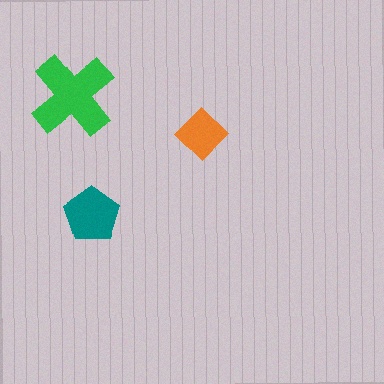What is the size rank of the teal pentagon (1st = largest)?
2nd.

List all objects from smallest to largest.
The orange diamond, the teal pentagon, the green cross.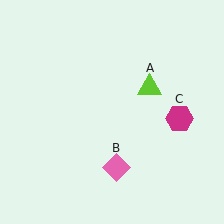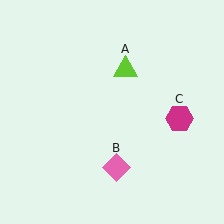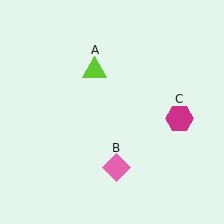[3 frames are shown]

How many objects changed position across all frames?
1 object changed position: lime triangle (object A).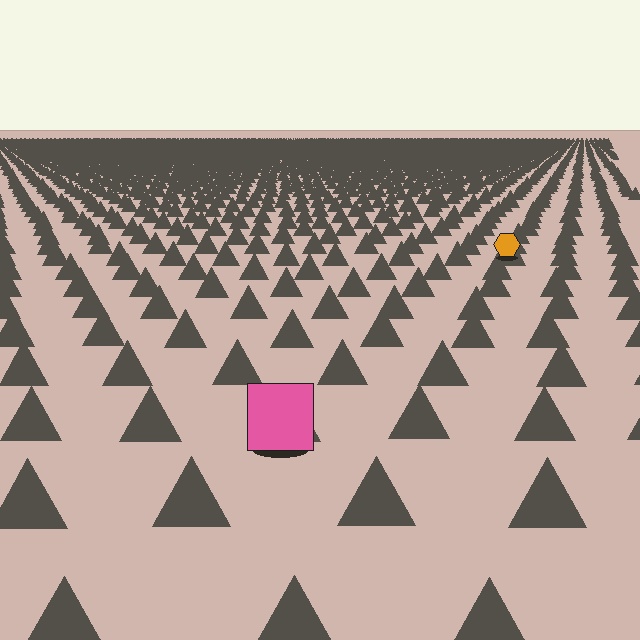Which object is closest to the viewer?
The pink square is closest. The texture marks near it are larger and more spread out.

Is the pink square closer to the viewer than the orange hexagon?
Yes. The pink square is closer — you can tell from the texture gradient: the ground texture is coarser near it.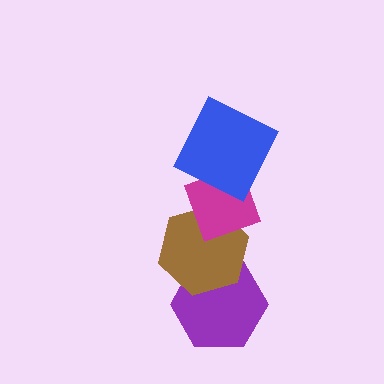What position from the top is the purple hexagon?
The purple hexagon is 4th from the top.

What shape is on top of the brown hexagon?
The magenta diamond is on top of the brown hexagon.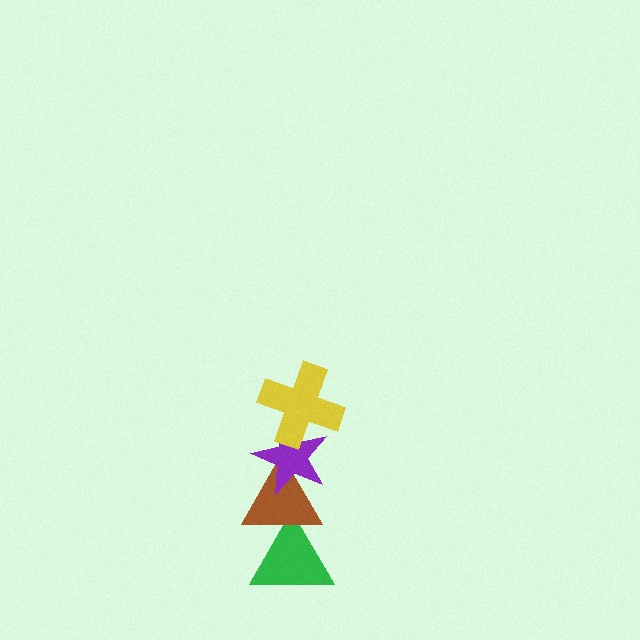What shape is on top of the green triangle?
The brown triangle is on top of the green triangle.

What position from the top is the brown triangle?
The brown triangle is 3rd from the top.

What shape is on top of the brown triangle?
The purple star is on top of the brown triangle.